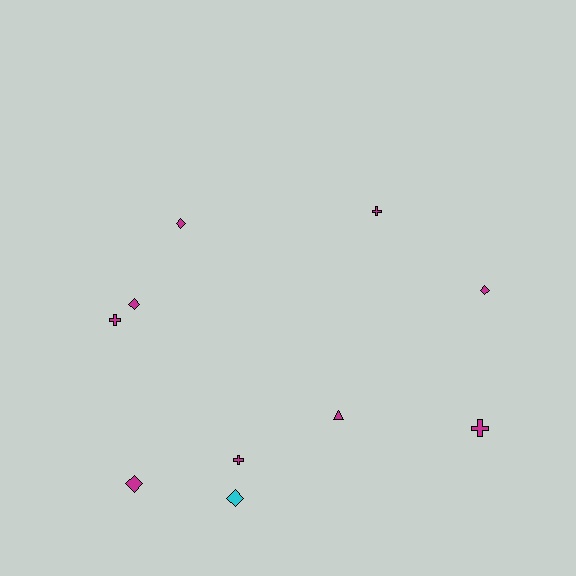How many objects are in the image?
There are 10 objects.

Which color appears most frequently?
Magenta, with 9 objects.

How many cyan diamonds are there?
There is 1 cyan diamond.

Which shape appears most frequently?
Diamond, with 5 objects.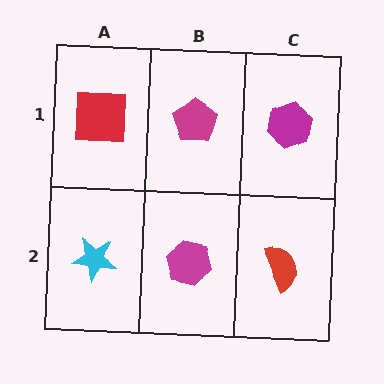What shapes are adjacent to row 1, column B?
A magenta hexagon (row 2, column B), a red square (row 1, column A), a magenta hexagon (row 1, column C).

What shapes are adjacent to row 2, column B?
A magenta pentagon (row 1, column B), a cyan star (row 2, column A), a red semicircle (row 2, column C).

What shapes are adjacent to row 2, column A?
A red square (row 1, column A), a magenta hexagon (row 2, column B).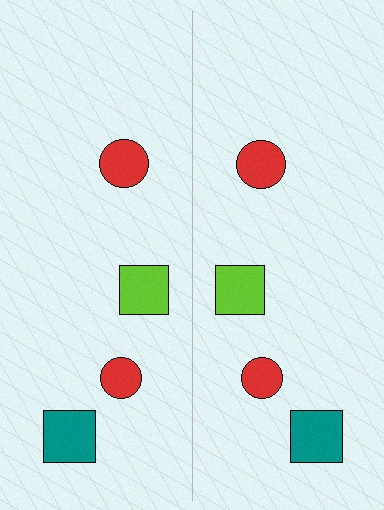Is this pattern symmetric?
Yes, this pattern has bilateral (reflection) symmetry.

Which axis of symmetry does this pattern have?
The pattern has a vertical axis of symmetry running through the center of the image.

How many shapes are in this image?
There are 8 shapes in this image.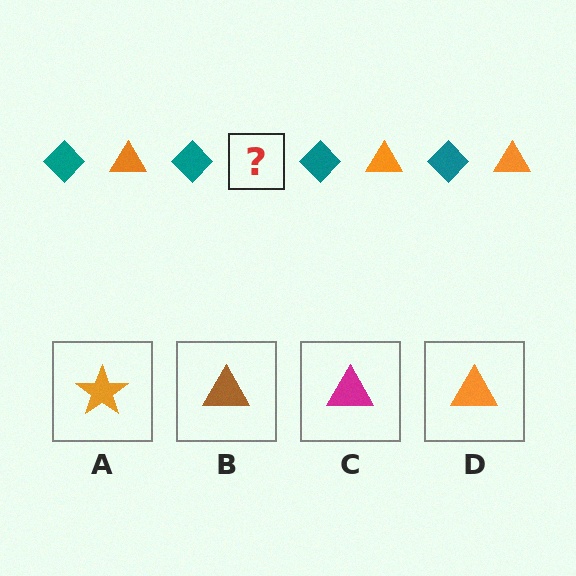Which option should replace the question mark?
Option D.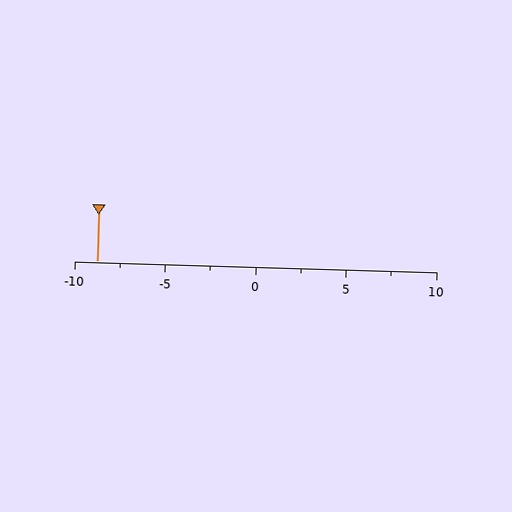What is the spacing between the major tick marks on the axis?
The major ticks are spaced 5 apart.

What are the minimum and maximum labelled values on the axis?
The axis runs from -10 to 10.